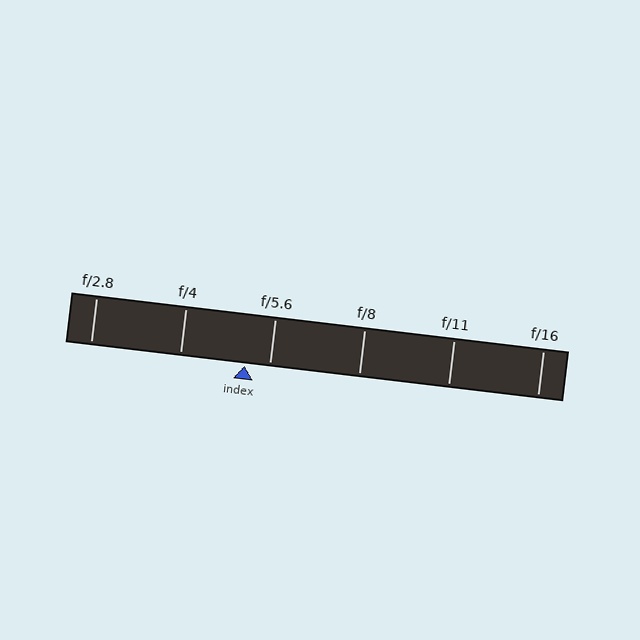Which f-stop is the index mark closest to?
The index mark is closest to f/5.6.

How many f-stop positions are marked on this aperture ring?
There are 6 f-stop positions marked.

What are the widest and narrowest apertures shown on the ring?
The widest aperture shown is f/2.8 and the narrowest is f/16.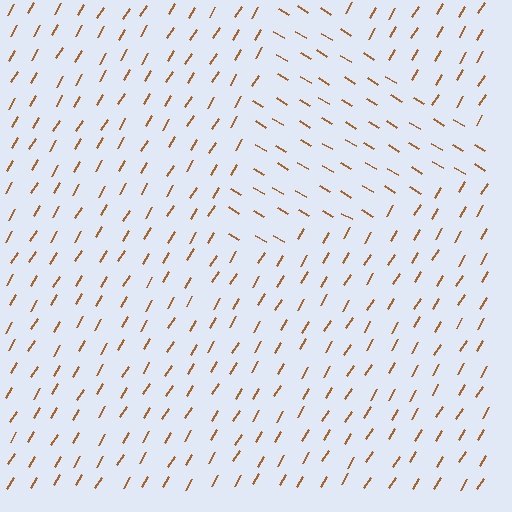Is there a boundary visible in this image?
Yes, there is a texture boundary formed by a change in line orientation.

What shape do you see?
I see a triangle.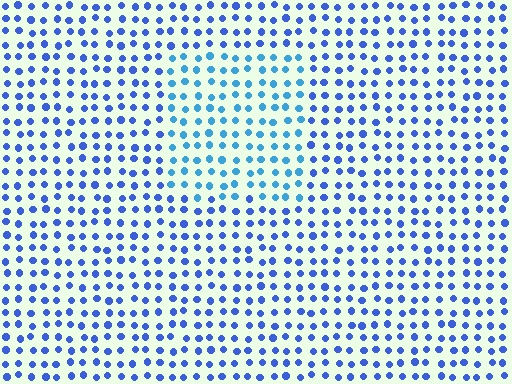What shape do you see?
I see a rectangle.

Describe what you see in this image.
The image is filled with small blue elements in a uniform arrangement. A rectangle-shaped region is visible where the elements are tinted to a slightly different hue, forming a subtle color boundary.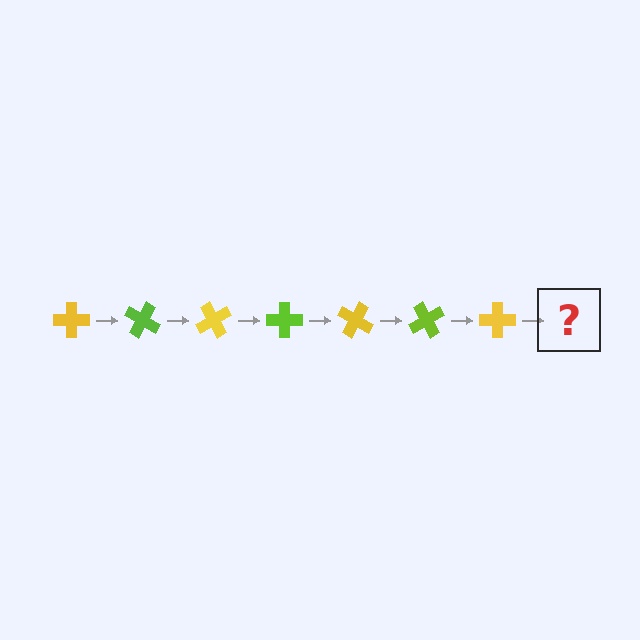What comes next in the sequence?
The next element should be a lime cross, rotated 210 degrees from the start.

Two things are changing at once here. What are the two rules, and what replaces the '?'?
The two rules are that it rotates 30 degrees each step and the color cycles through yellow and lime. The '?' should be a lime cross, rotated 210 degrees from the start.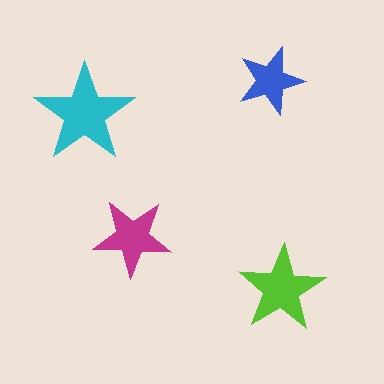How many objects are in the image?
There are 4 objects in the image.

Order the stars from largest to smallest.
the cyan one, the lime one, the magenta one, the blue one.